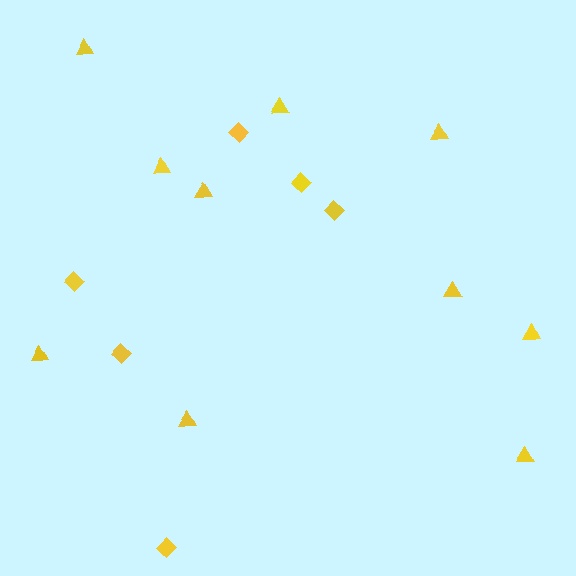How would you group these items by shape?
There are 2 groups: one group of triangles (10) and one group of diamonds (6).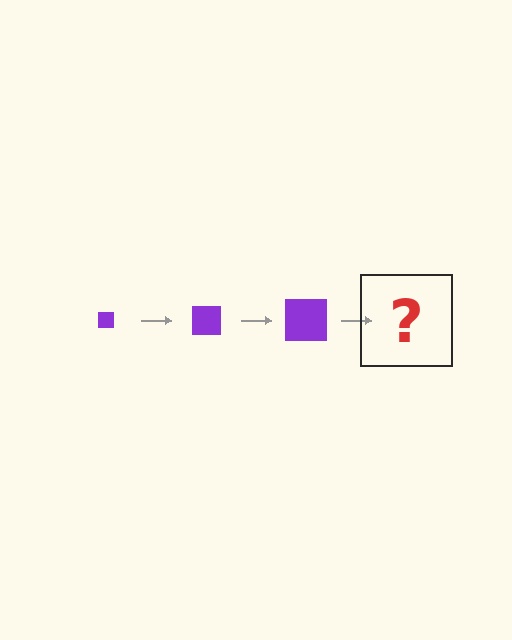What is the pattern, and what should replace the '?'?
The pattern is that the square gets progressively larger each step. The '?' should be a purple square, larger than the previous one.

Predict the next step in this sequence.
The next step is a purple square, larger than the previous one.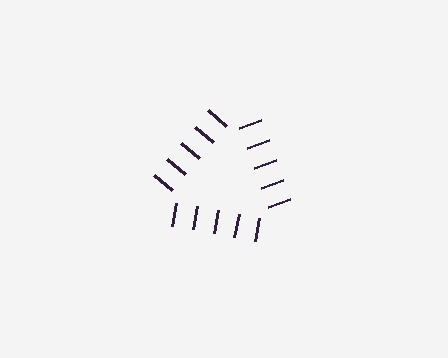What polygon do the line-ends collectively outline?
An illusory triangle — the line segments terminate on its edges but no continuous stroke is drawn.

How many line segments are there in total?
15 — 5 along each of the 3 edges.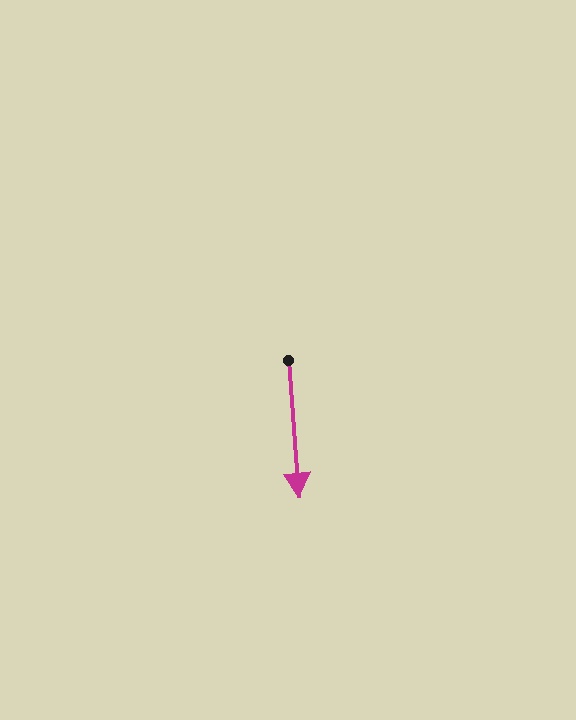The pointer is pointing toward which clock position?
Roughly 6 o'clock.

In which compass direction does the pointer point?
South.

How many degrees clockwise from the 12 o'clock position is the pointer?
Approximately 176 degrees.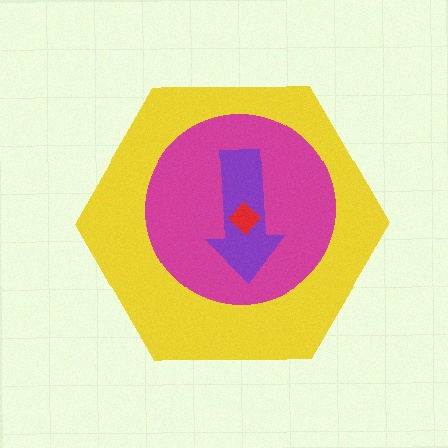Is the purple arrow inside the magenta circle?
Yes.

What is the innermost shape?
The red diamond.